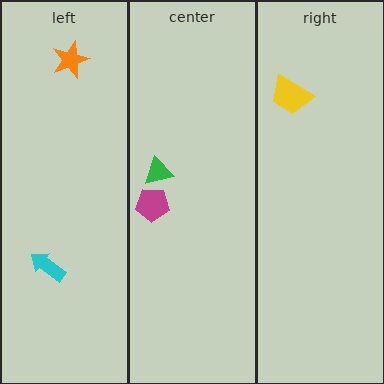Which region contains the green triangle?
The center region.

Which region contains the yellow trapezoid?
The right region.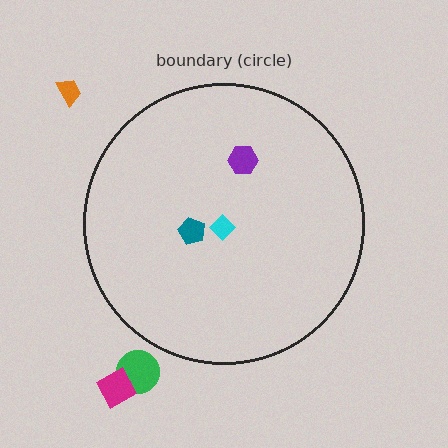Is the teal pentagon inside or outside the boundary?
Inside.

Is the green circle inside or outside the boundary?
Outside.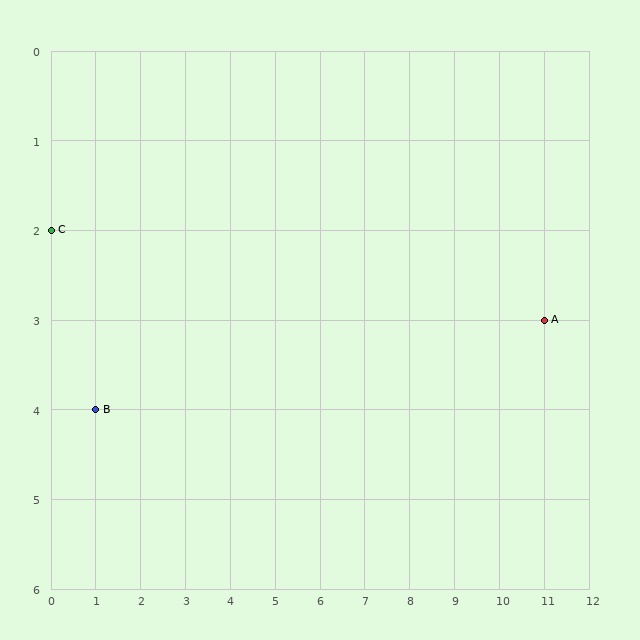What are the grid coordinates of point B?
Point B is at grid coordinates (1, 4).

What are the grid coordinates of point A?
Point A is at grid coordinates (11, 3).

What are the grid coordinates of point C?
Point C is at grid coordinates (0, 2).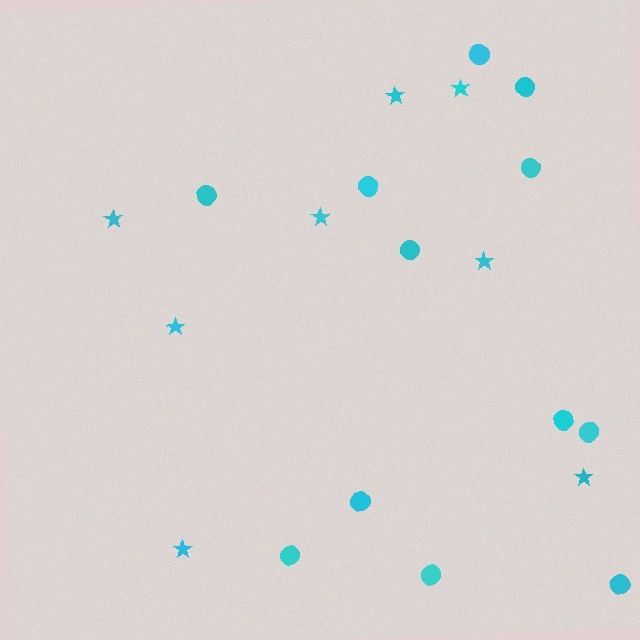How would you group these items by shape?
There are 2 groups: one group of circles (12) and one group of stars (8).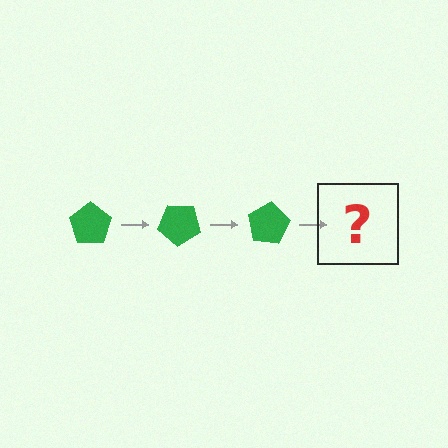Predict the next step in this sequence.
The next step is a green pentagon rotated 120 degrees.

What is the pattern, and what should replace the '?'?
The pattern is that the pentagon rotates 40 degrees each step. The '?' should be a green pentagon rotated 120 degrees.